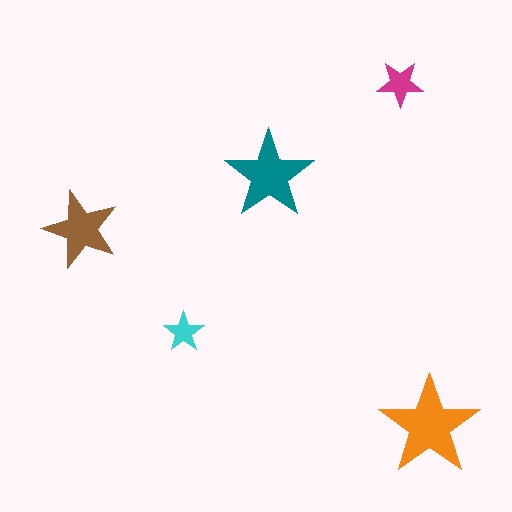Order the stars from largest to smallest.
the orange one, the teal one, the brown one, the magenta one, the cyan one.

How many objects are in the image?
There are 5 objects in the image.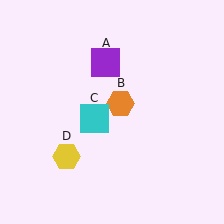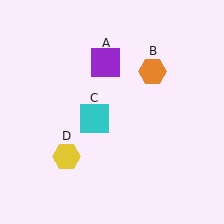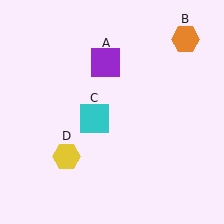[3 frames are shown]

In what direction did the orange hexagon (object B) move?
The orange hexagon (object B) moved up and to the right.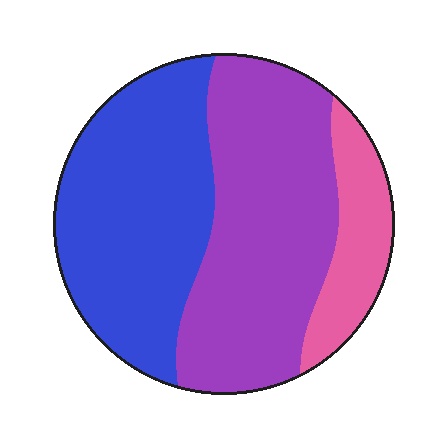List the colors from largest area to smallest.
From largest to smallest: purple, blue, pink.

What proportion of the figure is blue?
Blue covers 41% of the figure.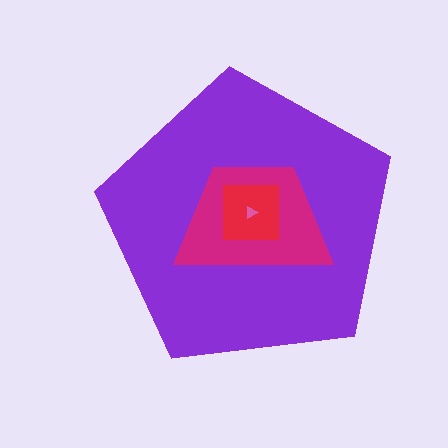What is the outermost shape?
The purple pentagon.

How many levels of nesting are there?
4.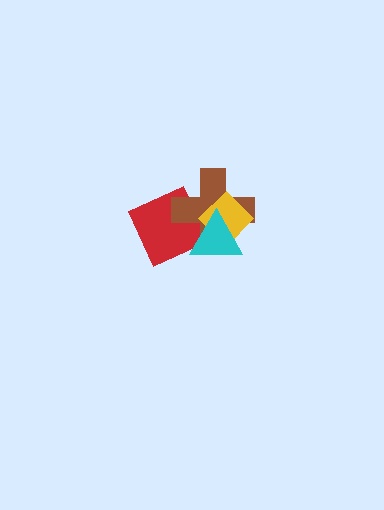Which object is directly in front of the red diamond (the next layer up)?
The brown cross is directly in front of the red diamond.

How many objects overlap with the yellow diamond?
3 objects overlap with the yellow diamond.